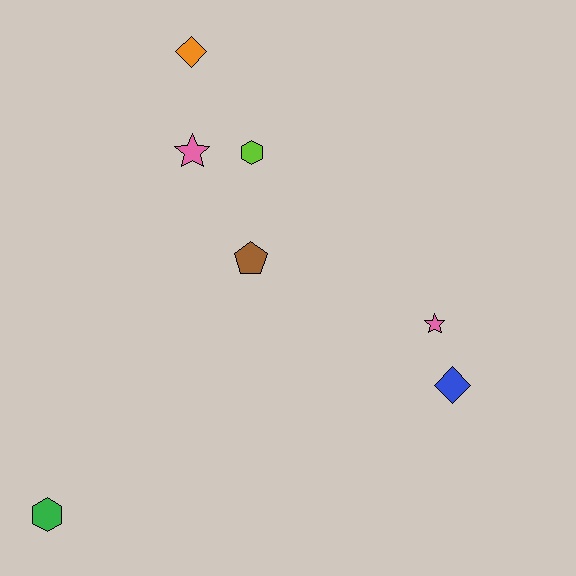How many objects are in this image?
There are 7 objects.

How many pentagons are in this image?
There is 1 pentagon.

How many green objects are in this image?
There is 1 green object.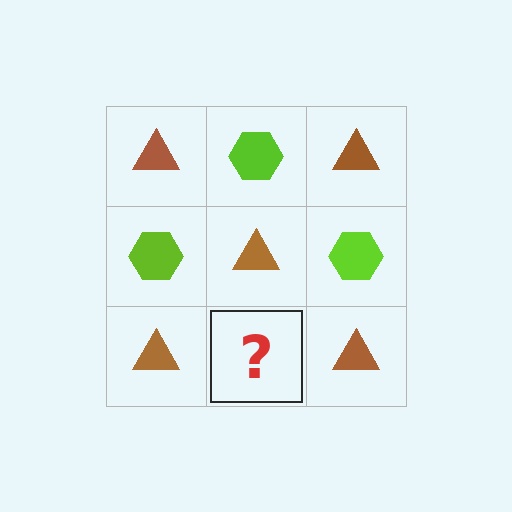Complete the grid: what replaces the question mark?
The question mark should be replaced with a lime hexagon.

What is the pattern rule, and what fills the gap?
The rule is that it alternates brown triangle and lime hexagon in a checkerboard pattern. The gap should be filled with a lime hexagon.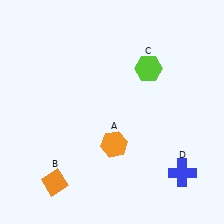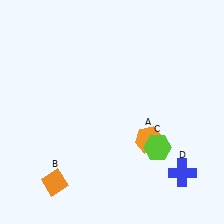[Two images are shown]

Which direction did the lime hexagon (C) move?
The lime hexagon (C) moved down.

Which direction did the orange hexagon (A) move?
The orange hexagon (A) moved right.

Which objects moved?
The objects that moved are: the orange hexagon (A), the lime hexagon (C).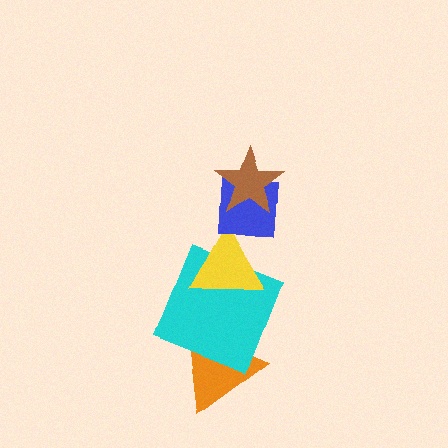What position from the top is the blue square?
The blue square is 2nd from the top.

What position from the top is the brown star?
The brown star is 1st from the top.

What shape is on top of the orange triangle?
The cyan square is on top of the orange triangle.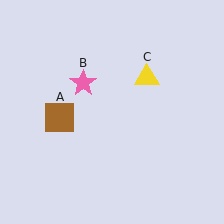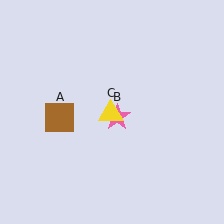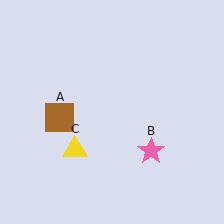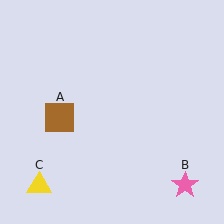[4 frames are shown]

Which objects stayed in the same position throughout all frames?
Brown square (object A) remained stationary.